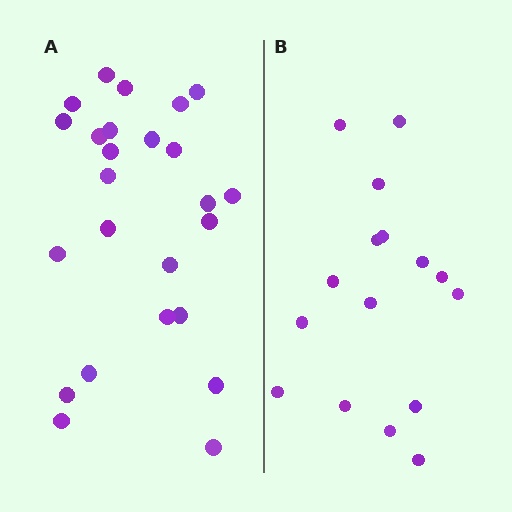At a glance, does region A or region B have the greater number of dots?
Region A (the left region) has more dots.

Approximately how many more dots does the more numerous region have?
Region A has roughly 8 or so more dots than region B.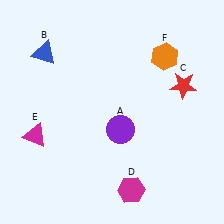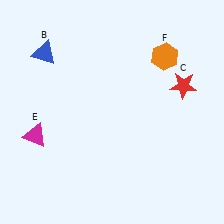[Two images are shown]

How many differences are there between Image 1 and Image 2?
There are 2 differences between the two images.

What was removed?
The magenta hexagon (D), the purple circle (A) were removed in Image 2.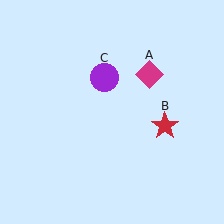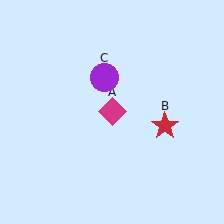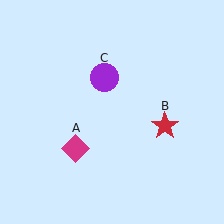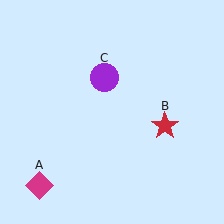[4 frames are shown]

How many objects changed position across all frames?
1 object changed position: magenta diamond (object A).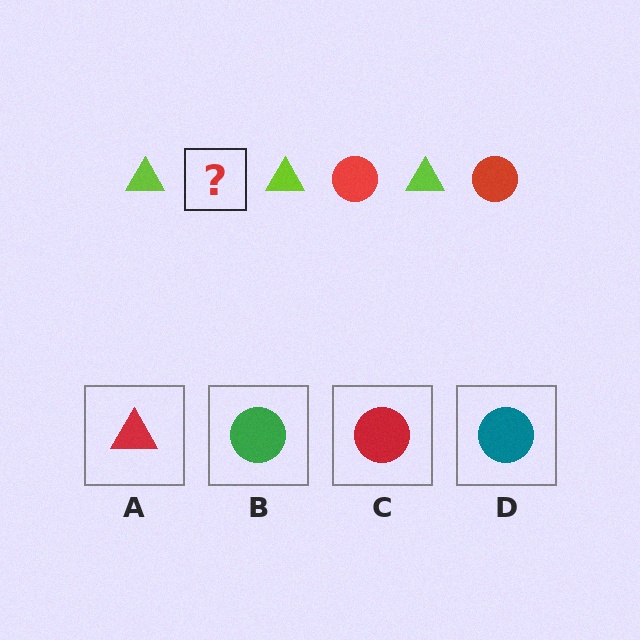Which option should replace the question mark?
Option C.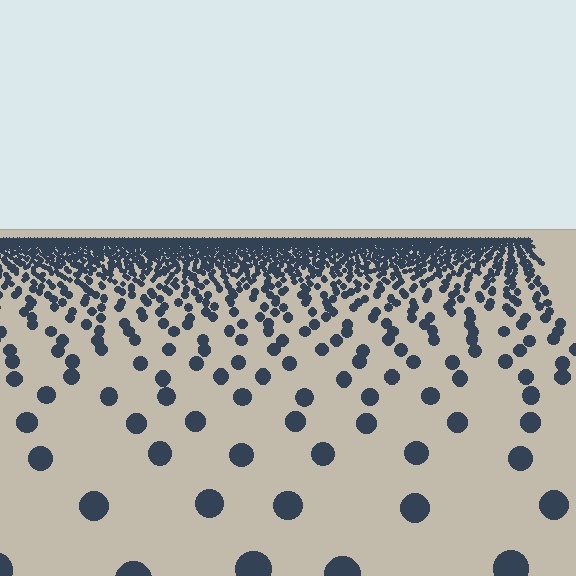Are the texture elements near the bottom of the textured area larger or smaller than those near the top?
Larger. Near the bottom, elements are closer to the viewer and appear at a bigger on-screen size.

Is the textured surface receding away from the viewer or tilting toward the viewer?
The surface is receding away from the viewer. Texture elements get smaller and denser toward the top.